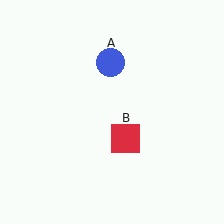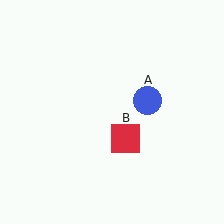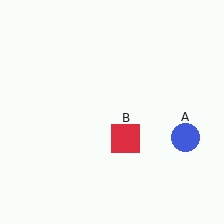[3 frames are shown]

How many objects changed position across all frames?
1 object changed position: blue circle (object A).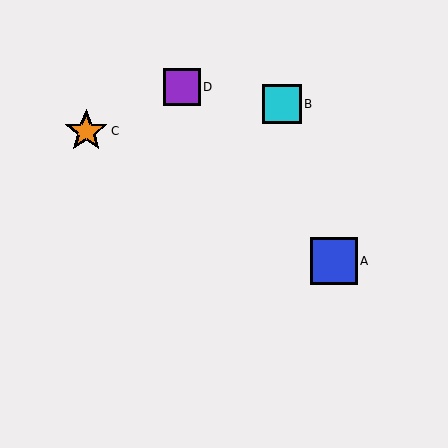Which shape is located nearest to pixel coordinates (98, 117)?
The orange star (labeled C) at (86, 131) is nearest to that location.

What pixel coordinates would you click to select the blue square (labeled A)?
Click at (334, 261) to select the blue square A.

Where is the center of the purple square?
The center of the purple square is at (182, 87).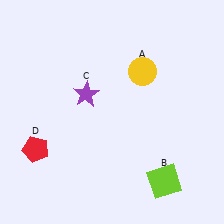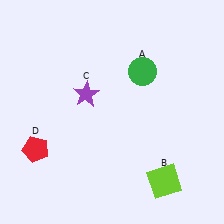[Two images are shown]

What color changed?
The circle (A) changed from yellow in Image 1 to green in Image 2.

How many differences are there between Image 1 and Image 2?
There is 1 difference between the two images.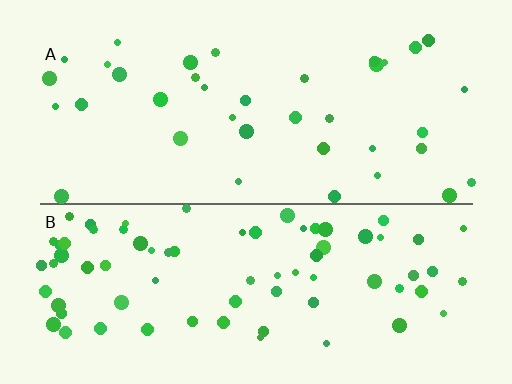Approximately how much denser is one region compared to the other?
Approximately 2.0× — region B over region A.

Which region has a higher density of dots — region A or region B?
B (the bottom).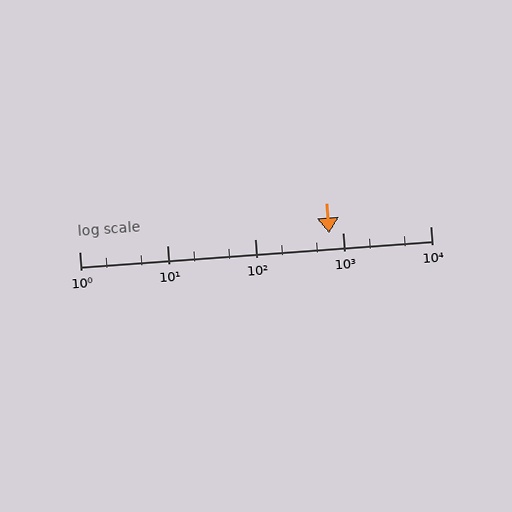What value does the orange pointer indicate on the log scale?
The pointer indicates approximately 710.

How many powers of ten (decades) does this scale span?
The scale spans 4 decades, from 1 to 10000.